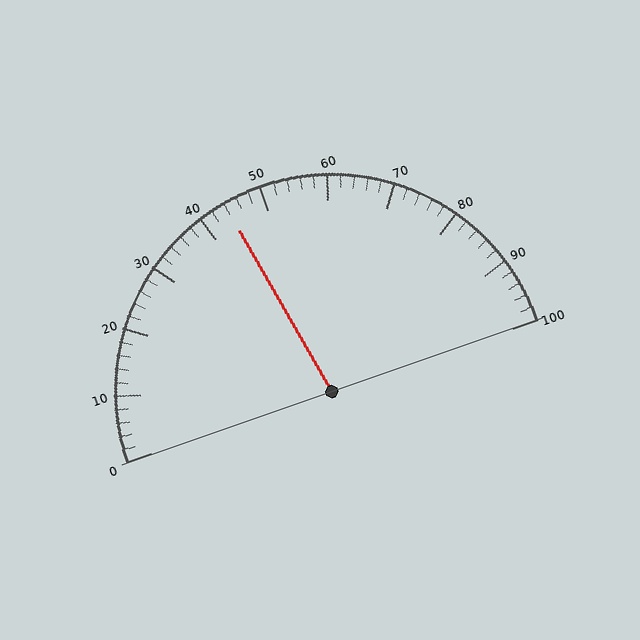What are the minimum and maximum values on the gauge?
The gauge ranges from 0 to 100.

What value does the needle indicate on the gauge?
The needle indicates approximately 44.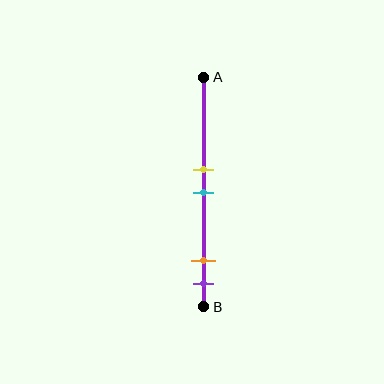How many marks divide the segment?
There are 4 marks dividing the segment.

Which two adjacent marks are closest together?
The yellow and cyan marks are the closest adjacent pair.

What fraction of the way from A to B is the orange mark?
The orange mark is approximately 80% (0.8) of the way from A to B.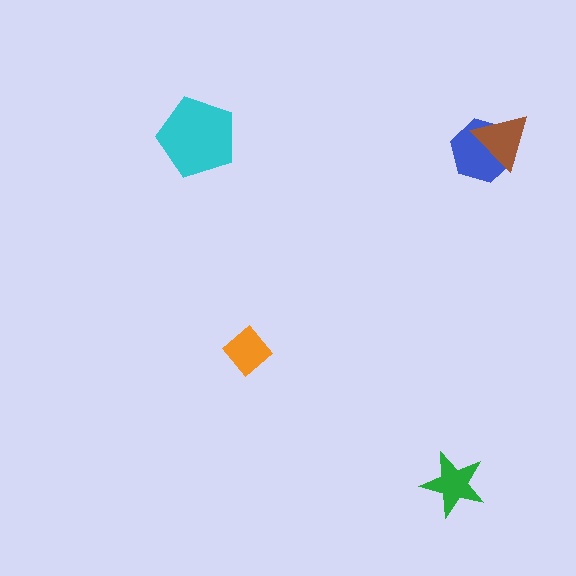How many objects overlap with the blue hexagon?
1 object overlaps with the blue hexagon.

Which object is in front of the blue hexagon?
The brown triangle is in front of the blue hexagon.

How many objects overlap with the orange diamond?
0 objects overlap with the orange diamond.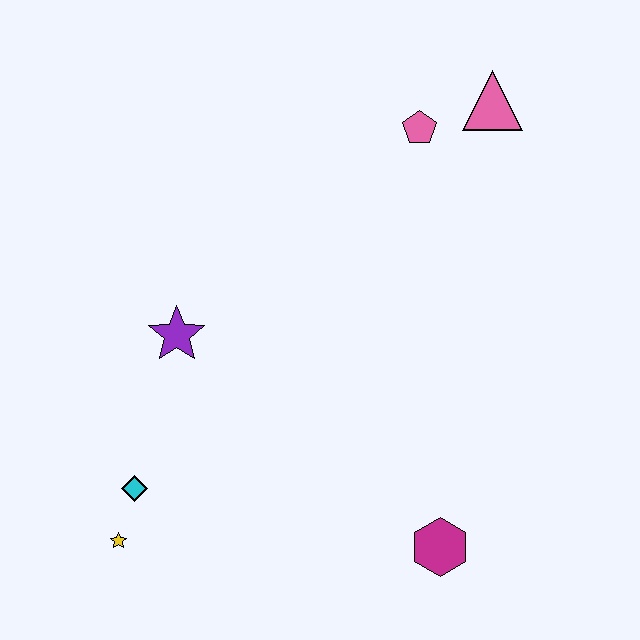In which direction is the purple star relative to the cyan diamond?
The purple star is above the cyan diamond.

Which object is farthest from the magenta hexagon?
The pink triangle is farthest from the magenta hexagon.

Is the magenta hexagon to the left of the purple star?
No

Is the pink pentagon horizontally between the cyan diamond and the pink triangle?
Yes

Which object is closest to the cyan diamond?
The yellow star is closest to the cyan diamond.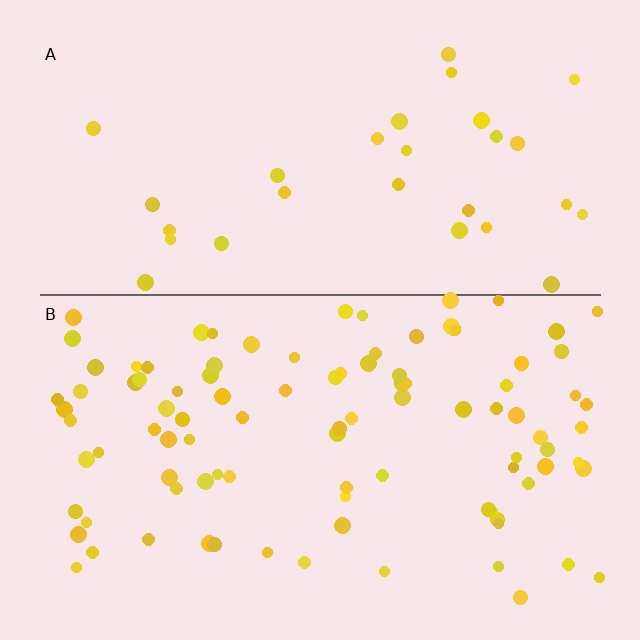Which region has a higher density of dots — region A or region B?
B (the bottom).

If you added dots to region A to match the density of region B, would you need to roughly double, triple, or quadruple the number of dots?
Approximately triple.